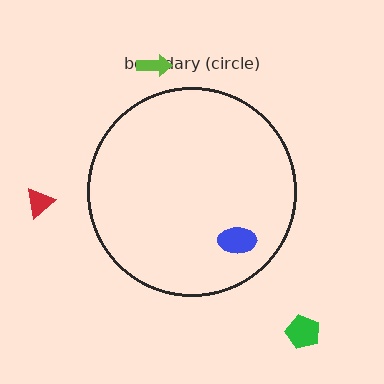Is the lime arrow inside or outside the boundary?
Outside.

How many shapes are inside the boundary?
1 inside, 3 outside.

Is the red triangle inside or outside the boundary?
Outside.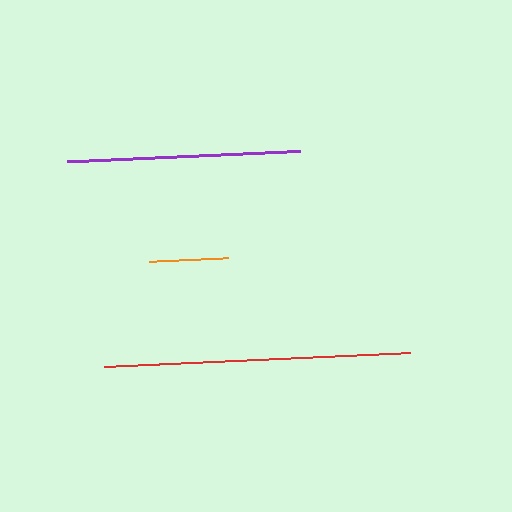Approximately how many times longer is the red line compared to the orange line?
The red line is approximately 3.9 times the length of the orange line.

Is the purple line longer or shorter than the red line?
The red line is longer than the purple line.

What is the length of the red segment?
The red segment is approximately 306 pixels long.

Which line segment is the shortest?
The orange line is the shortest at approximately 79 pixels.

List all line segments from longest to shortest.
From longest to shortest: red, purple, orange.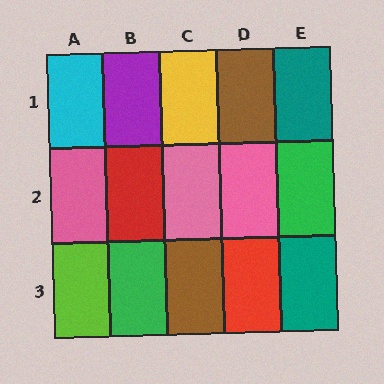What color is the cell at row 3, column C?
Brown.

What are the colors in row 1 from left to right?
Cyan, purple, yellow, brown, teal.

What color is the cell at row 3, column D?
Red.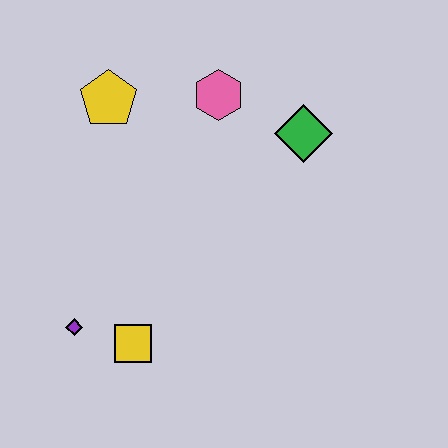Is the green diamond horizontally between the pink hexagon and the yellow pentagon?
No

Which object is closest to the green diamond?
The pink hexagon is closest to the green diamond.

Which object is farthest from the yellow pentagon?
The yellow square is farthest from the yellow pentagon.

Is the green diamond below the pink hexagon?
Yes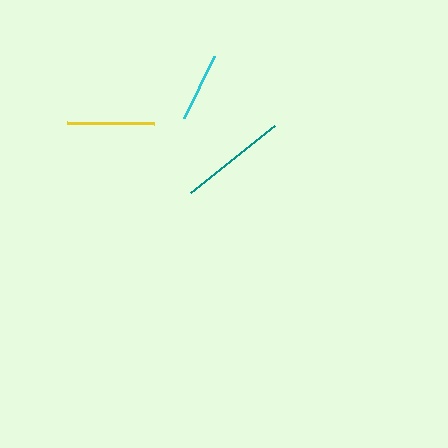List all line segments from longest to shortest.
From longest to shortest: teal, yellow, cyan.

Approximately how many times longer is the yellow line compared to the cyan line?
The yellow line is approximately 1.3 times the length of the cyan line.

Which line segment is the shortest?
The cyan line is the shortest at approximately 69 pixels.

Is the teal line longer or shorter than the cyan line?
The teal line is longer than the cyan line.